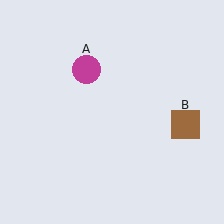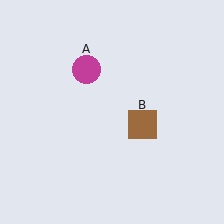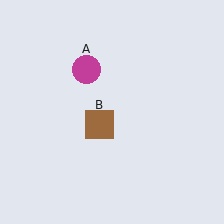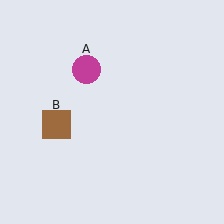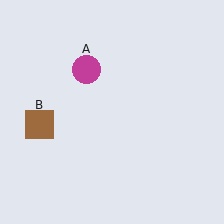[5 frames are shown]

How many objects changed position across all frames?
1 object changed position: brown square (object B).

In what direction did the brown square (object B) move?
The brown square (object B) moved left.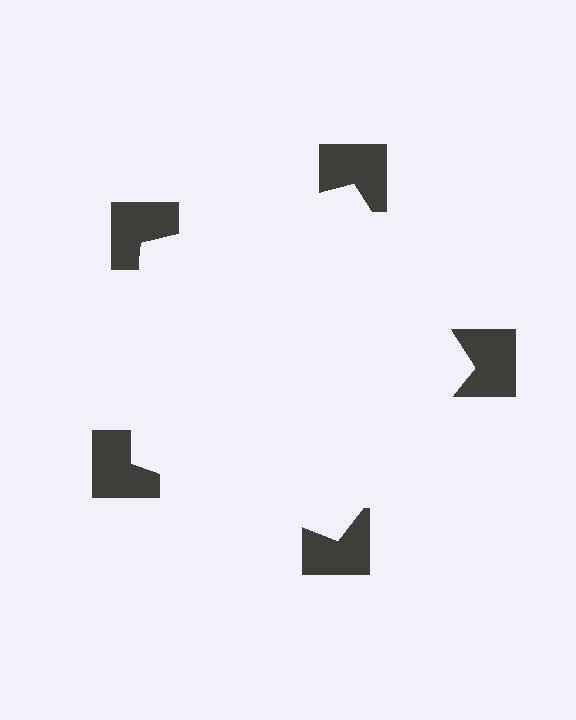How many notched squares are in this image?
There are 5 — one at each vertex of the illusory pentagon.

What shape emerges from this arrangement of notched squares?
An illusory pentagon — its edges are inferred from the aligned wedge cuts in the notched squares, not physically drawn.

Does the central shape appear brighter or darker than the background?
It typically appears slightly brighter than the background, even though no actual brightness change is drawn.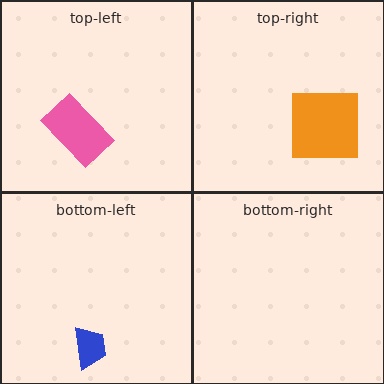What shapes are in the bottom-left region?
The blue trapezoid.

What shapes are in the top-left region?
The pink rectangle.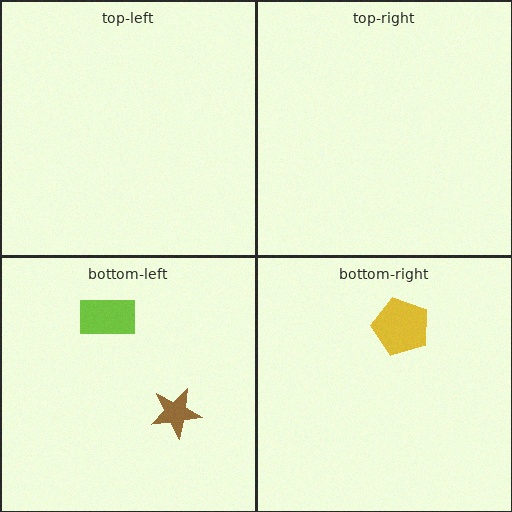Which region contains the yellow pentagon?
The bottom-right region.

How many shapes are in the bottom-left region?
2.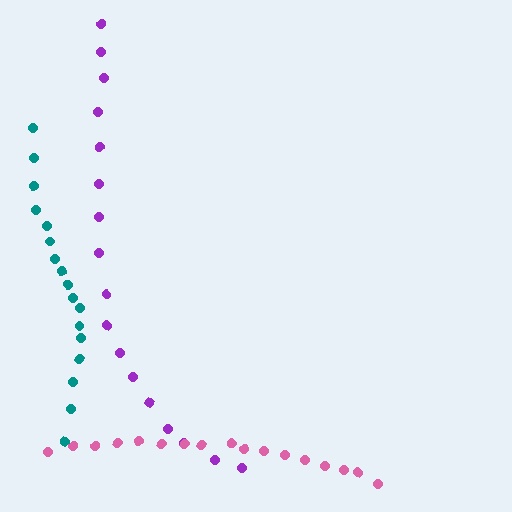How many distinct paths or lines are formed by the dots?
There are 3 distinct paths.